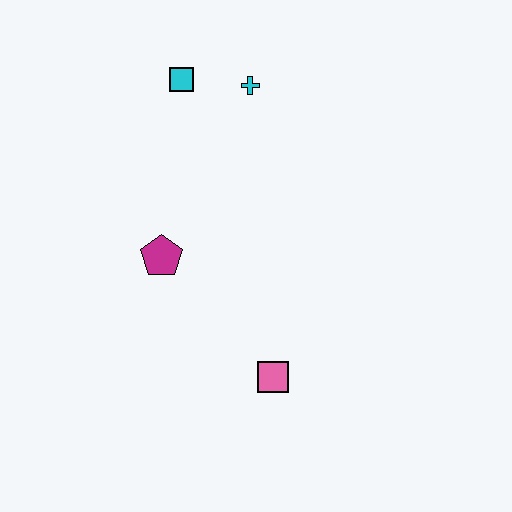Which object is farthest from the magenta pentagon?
The cyan cross is farthest from the magenta pentagon.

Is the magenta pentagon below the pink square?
No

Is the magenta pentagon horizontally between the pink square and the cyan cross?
No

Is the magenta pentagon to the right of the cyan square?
No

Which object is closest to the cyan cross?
The cyan square is closest to the cyan cross.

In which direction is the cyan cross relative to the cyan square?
The cyan cross is to the right of the cyan square.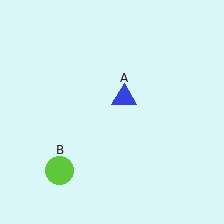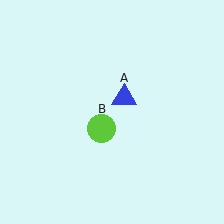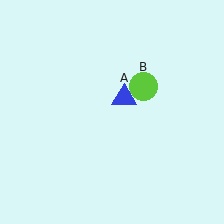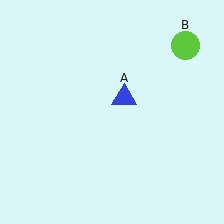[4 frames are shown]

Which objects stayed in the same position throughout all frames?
Blue triangle (object A) remained stationary.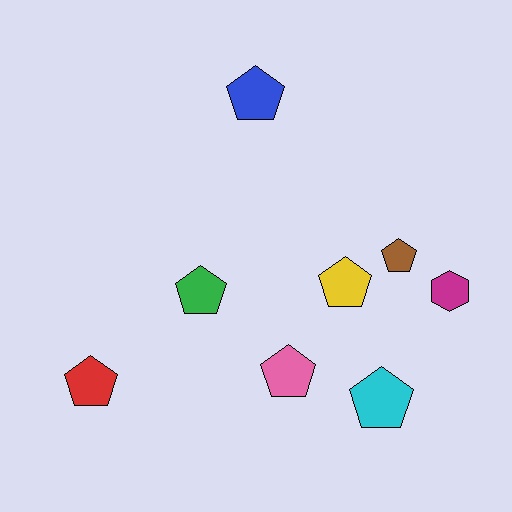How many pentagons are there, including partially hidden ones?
There are 7 pentagons.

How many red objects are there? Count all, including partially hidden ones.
There is 1 red object.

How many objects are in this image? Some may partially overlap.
There are 8 objects.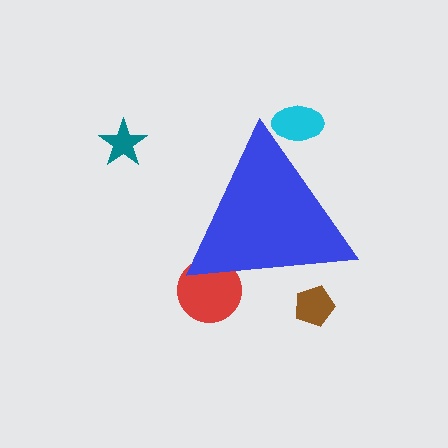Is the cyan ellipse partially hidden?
Yes, the cyan ellipse is partially hidden behind the blue triangle.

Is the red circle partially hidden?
Yes, the red circle is partially hidden behind the blue triangle.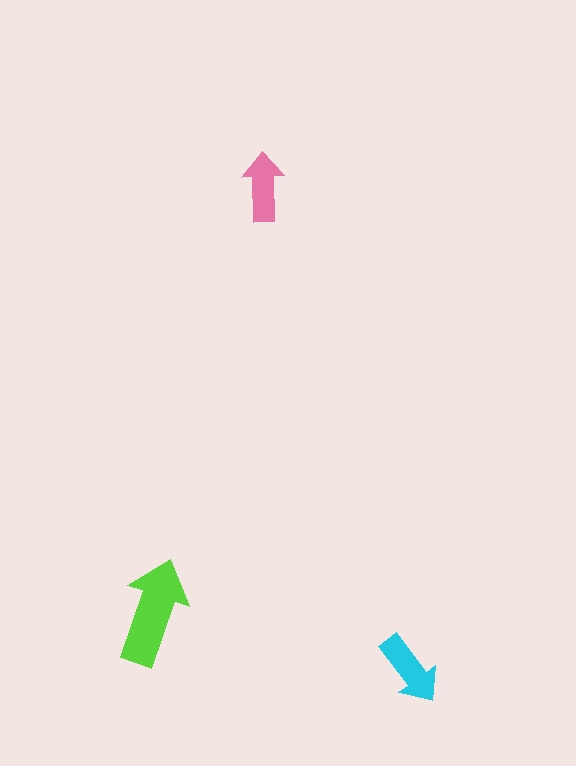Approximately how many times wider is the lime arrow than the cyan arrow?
About 1.5 times wider.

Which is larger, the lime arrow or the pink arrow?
The lime one.